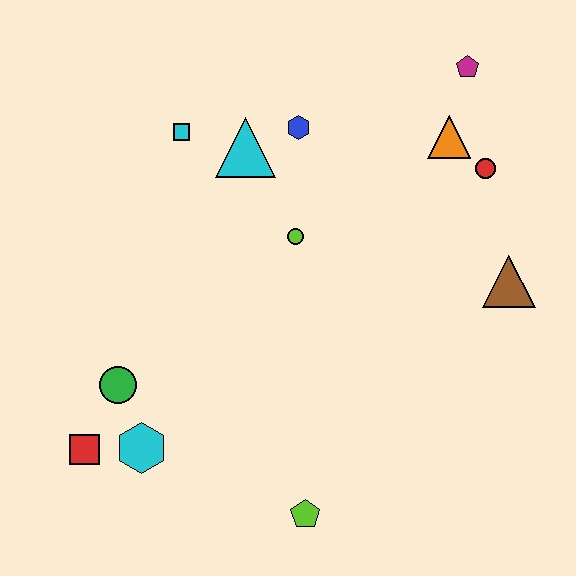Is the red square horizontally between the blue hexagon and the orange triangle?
No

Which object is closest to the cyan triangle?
The blue hexagon is closest to the cyan triangle.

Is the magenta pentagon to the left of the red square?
No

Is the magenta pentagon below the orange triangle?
No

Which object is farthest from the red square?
The magenta pentagon is farthest from the red square.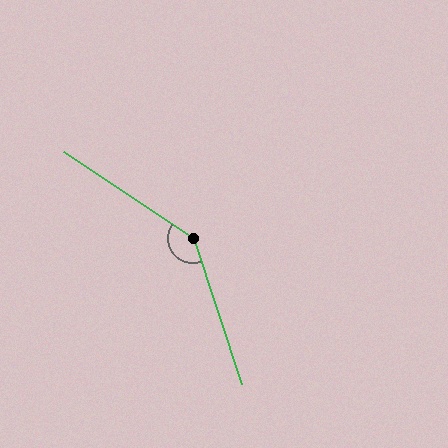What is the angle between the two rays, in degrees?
Approximately 142 degrees.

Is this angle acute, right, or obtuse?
It is obtuse.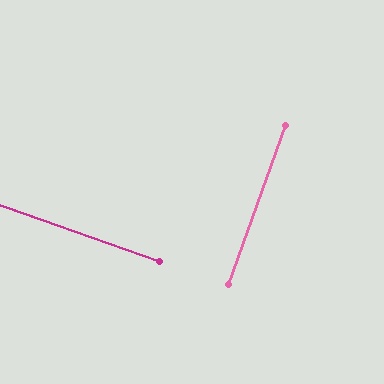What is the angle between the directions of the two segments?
Approximately 90 degrees.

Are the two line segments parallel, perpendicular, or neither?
Perpendicular — they meet at approximately 90°.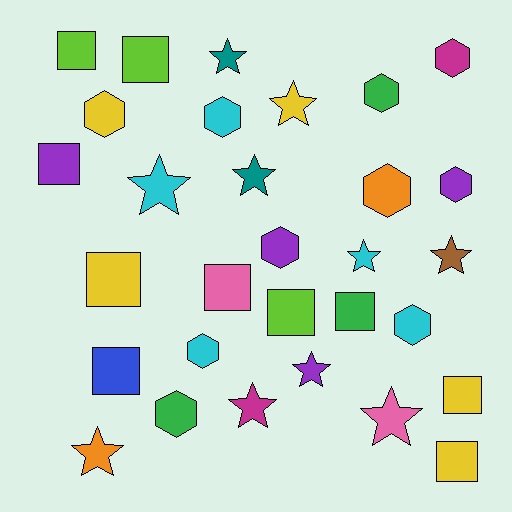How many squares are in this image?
There are 10 squares.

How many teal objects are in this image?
There are 2 teal objects.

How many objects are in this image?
There are 30 objects.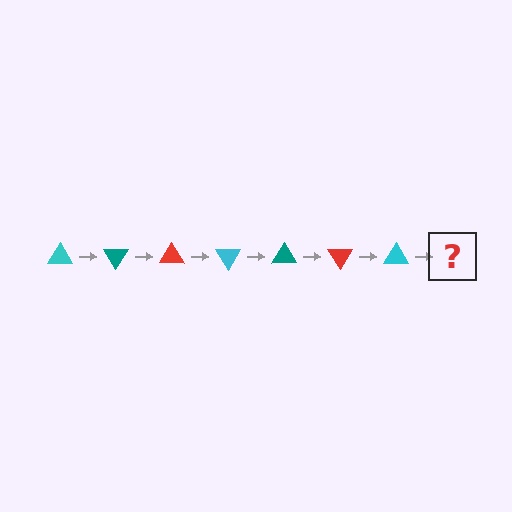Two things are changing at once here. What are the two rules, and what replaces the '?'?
The two rules are that it rotates 60 degrees each step and the color cycles through cyan, teal, and red. The '?' should be a teal triangle, rotated 420 degrees from the start.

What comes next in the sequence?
The next element should be a teal triangle, rotated 420 degrees from the start.